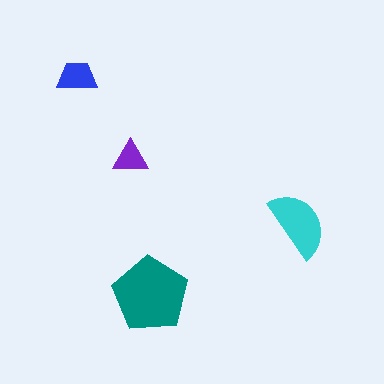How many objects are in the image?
There are 4 objects in the image.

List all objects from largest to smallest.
The teal pentagon, the cyan semicircle, the blue trapezoid, the purple triangle.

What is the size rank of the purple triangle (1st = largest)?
4th.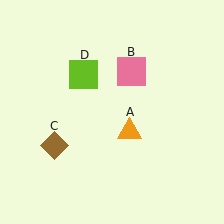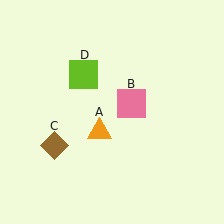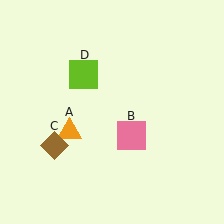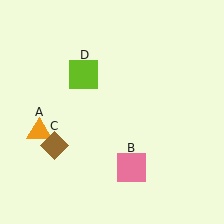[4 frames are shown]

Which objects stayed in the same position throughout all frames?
Brown diamond (object C) and lime square (object D) remained stationary.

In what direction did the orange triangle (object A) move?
The orange triangle (object A) moved left.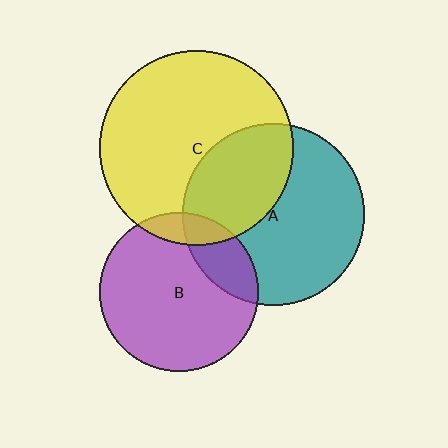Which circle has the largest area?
Circle C (yellow).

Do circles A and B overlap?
Yes.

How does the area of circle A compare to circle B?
Approximately 1.3 times.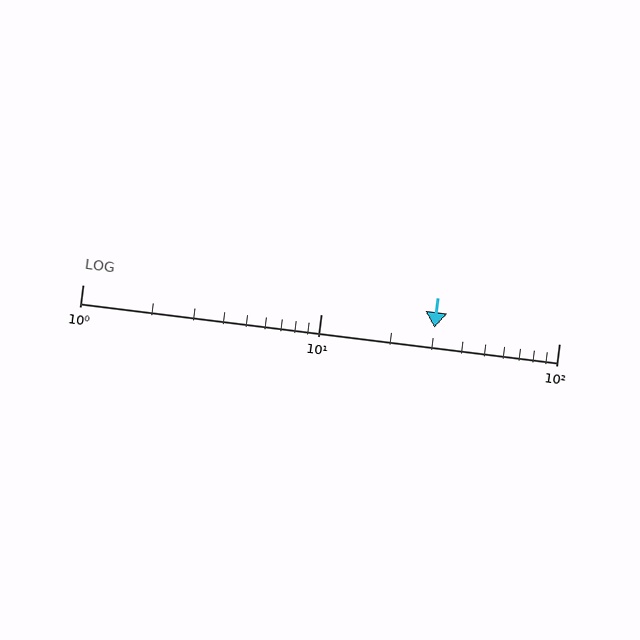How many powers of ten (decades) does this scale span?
The scale spans 2 decades, from 1 to 100.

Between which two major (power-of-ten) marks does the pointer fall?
The pointer is between 10 and 100.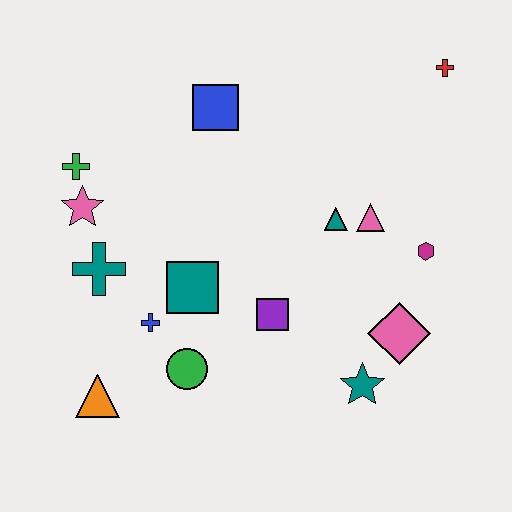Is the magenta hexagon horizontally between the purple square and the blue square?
No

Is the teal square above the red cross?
No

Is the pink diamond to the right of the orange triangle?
Yes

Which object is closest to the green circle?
The blue cross is closest to the green circle.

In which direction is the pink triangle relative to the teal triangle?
The pink triangle is to the right of the teal triangle.